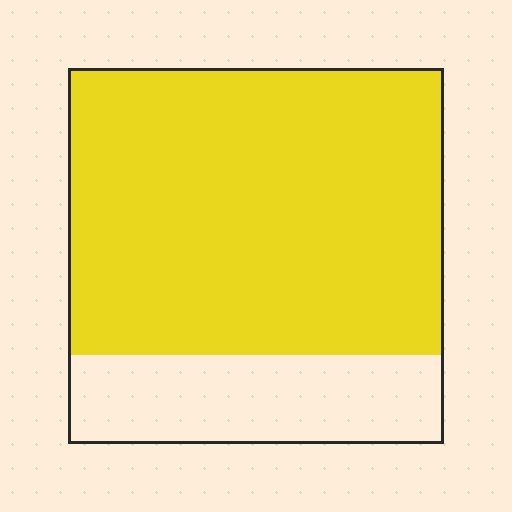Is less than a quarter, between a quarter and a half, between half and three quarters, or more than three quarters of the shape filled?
More than three quarters.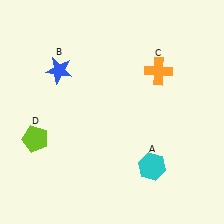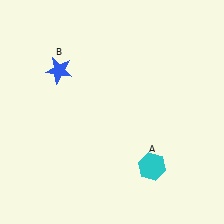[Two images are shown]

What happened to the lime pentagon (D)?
The lime pentagon (D) was removed in Image 2. It was in the bottom-left area of Image 1.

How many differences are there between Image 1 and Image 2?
There are 2 differences between the two images.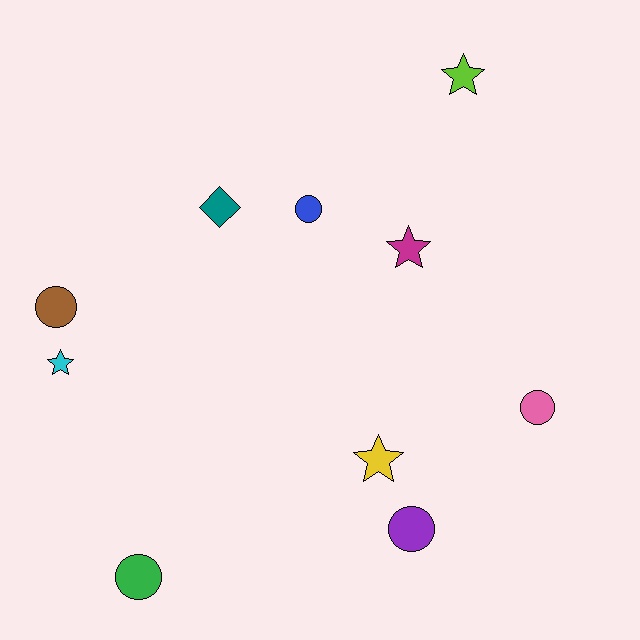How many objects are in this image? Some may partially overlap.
There are 10 objects.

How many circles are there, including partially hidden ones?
There are 5 circles.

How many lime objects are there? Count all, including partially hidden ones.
There is 1 lime object.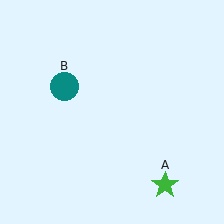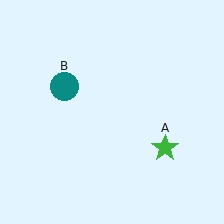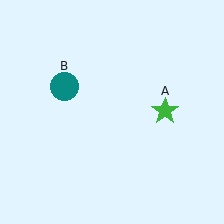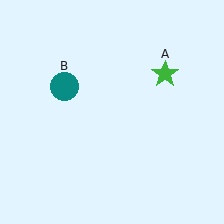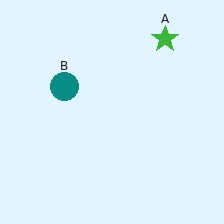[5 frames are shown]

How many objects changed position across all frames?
1 object changed position: green star (object A).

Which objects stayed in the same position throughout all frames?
Teal circle (object B) remained stationary.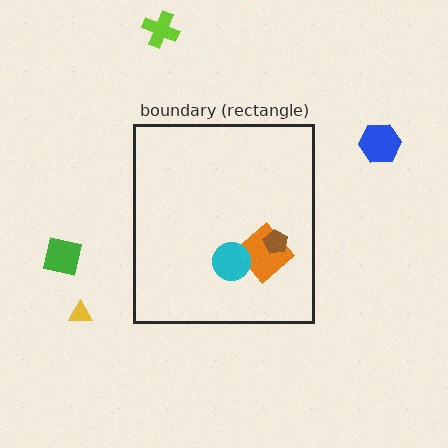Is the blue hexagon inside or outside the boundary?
Outside.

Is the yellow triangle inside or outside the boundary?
Outside.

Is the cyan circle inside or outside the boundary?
Inside.